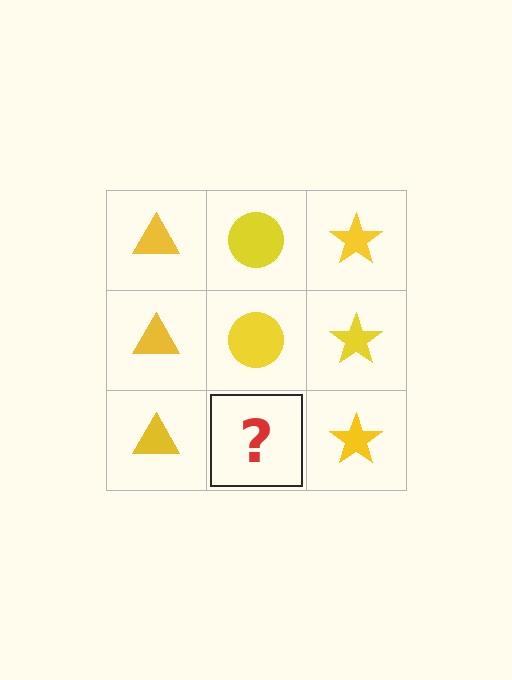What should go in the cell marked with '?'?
The missing cell should contain a yellow circle.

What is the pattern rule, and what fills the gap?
The rule is that each column has a consistent shape. The gap should be filled with a yellow circle.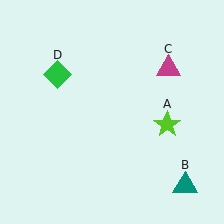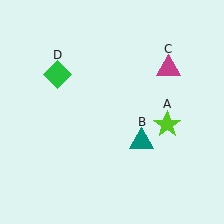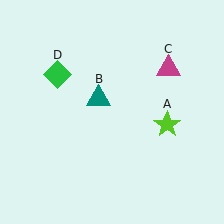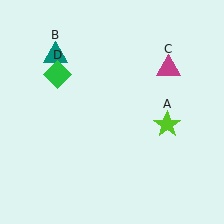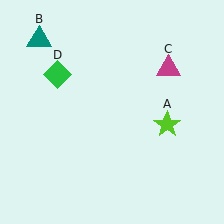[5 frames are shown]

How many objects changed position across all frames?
1 object changed position: teal triangle (object B).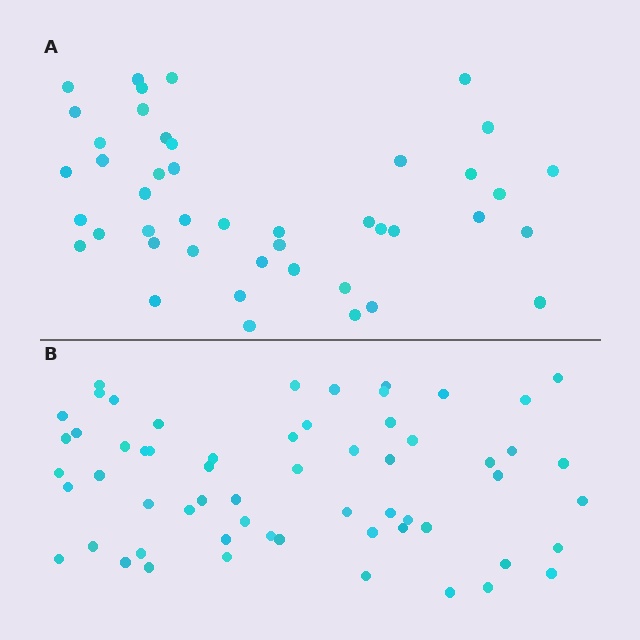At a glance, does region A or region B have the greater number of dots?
Region B (the bottom region) has more dots.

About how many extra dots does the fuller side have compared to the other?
Region B has approximately 15 more dots than region A.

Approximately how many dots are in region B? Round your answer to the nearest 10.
About 60 dots.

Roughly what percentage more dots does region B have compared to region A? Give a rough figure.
About 35% more.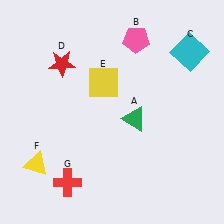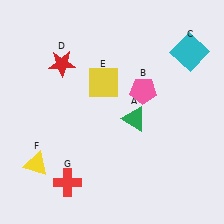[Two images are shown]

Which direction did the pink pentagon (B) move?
The pink pentagon (B) moved down.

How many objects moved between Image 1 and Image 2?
1 object moved between the two images.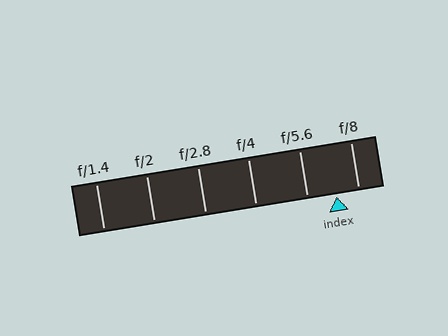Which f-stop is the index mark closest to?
The index mark is closest to f/8.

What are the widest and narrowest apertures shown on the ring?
The widest aperture shown is f/1.4 and the narrowest is f/8.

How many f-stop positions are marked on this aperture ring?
There are 6 f-stop positions marked.